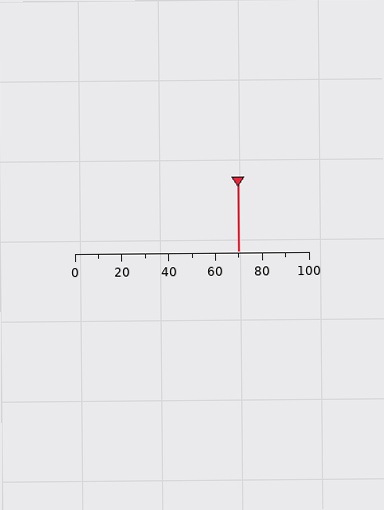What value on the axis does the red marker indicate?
The marker indicates approximately 70.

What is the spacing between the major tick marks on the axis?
The major ticks are spaced 20 apart.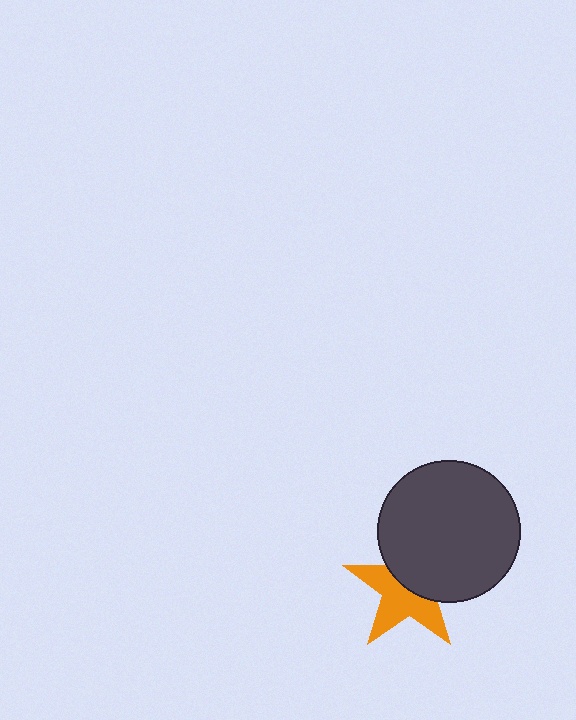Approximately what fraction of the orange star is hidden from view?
Roughly 46% of the orange star is hidden behind the dark gray circle.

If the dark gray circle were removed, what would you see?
You would see the complete orange star.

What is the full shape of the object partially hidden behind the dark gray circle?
The partially hidden object is an orange star.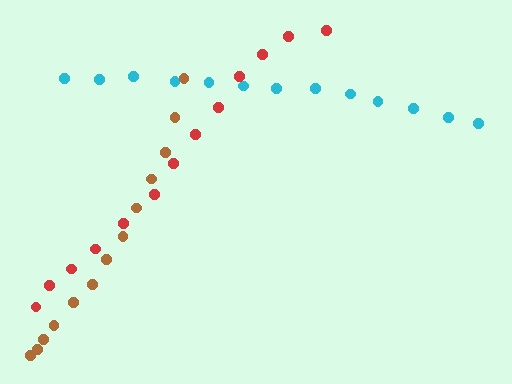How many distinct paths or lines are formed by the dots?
There are 3 distinct paths.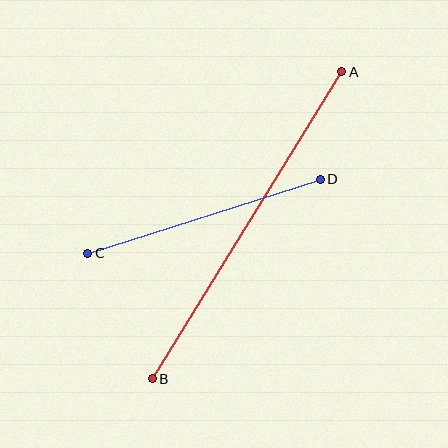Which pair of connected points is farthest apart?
Points A and B are farthest apart.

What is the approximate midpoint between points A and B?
The midpoint is at approximately (247, 225) pixels.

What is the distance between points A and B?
The distance is approximately 361 pixels.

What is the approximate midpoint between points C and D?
The midpoint is at approximately (204, 216) pixels.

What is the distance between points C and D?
The distance is approximately 244 pixels.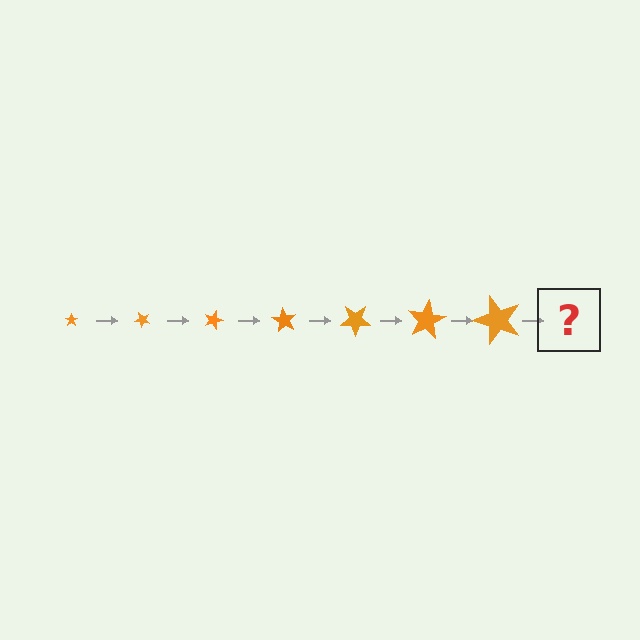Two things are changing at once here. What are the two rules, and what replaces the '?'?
The two rules are that the star grows larger each step and it rotates 45 degrees each step. The '?' should be a star, larger than the previous one and rotated 315 degrees from the start.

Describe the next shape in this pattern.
It should be a star, larger than the previous one and rotated 315 degrees from the start.